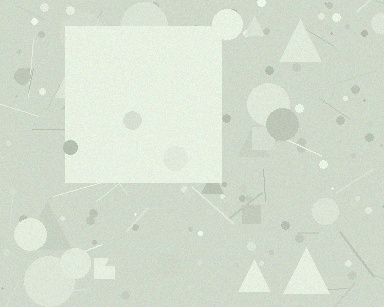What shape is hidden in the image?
A square is hidden in the image.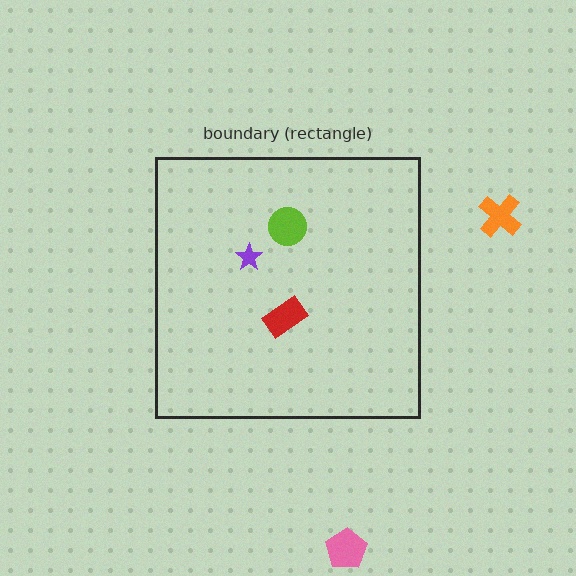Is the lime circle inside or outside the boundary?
Inside.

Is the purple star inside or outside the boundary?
Inside.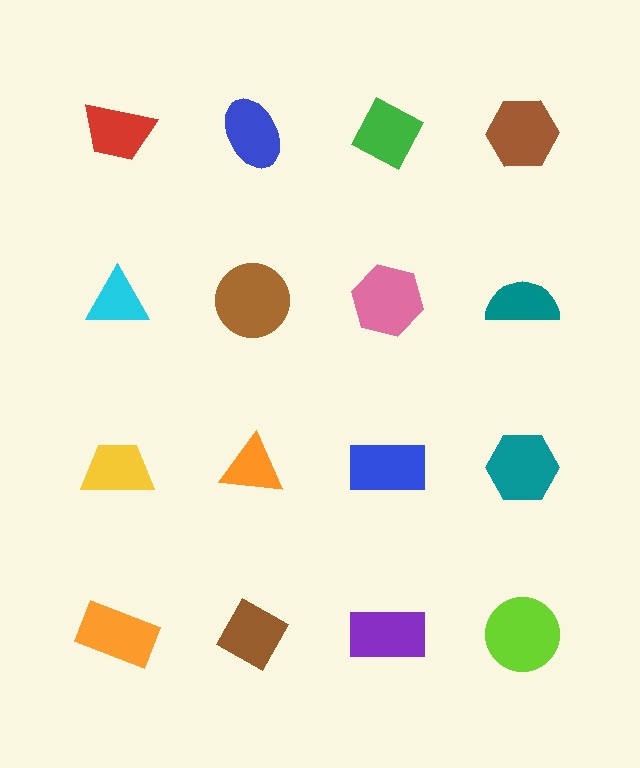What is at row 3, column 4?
A teal hexagon.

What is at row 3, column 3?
A blue rectangle.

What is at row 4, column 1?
An orange rectangle.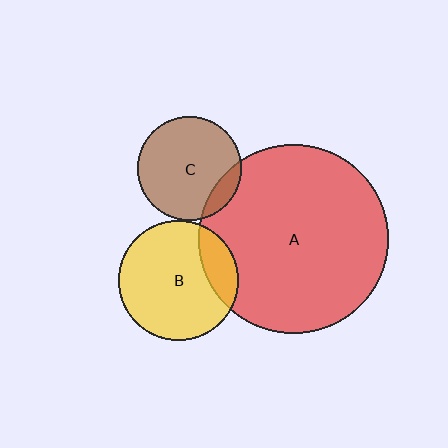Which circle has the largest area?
Circle A (red).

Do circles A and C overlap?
Yes.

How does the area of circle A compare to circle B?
Approximately 2.5 times.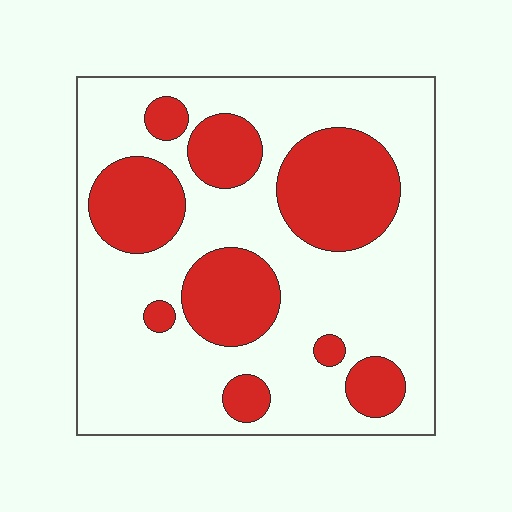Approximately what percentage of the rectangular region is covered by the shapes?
Approximately 30%.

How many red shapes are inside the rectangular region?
9.